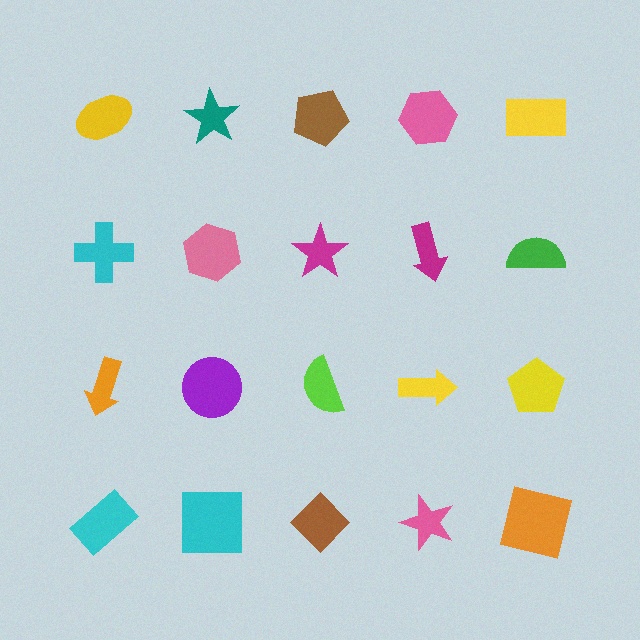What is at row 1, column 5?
A yellow rectangle.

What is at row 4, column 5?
An orange square.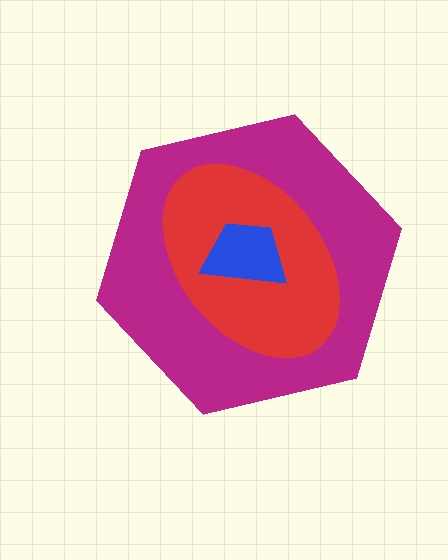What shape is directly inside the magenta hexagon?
The red ellipse.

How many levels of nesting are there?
3.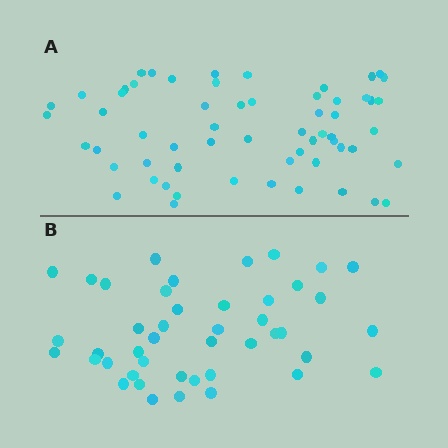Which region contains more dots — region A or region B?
Region A (the top region) has more dots.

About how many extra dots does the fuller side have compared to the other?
Region A has approximately 15 more dots than region B.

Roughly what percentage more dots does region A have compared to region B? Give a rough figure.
About 35% more.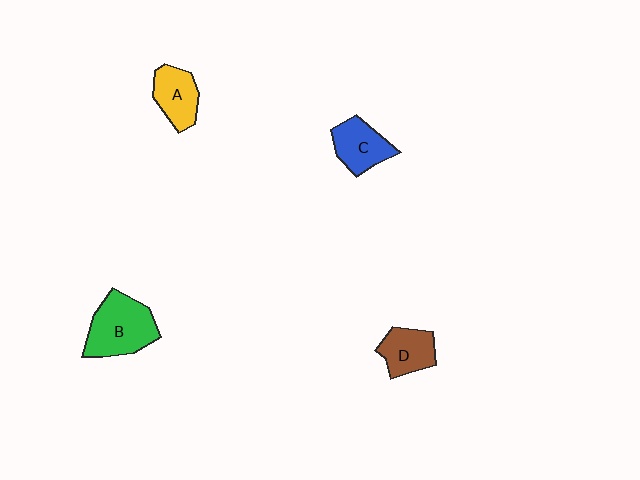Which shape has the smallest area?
Shape D (brown).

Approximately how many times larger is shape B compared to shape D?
Approximately 1.6 times.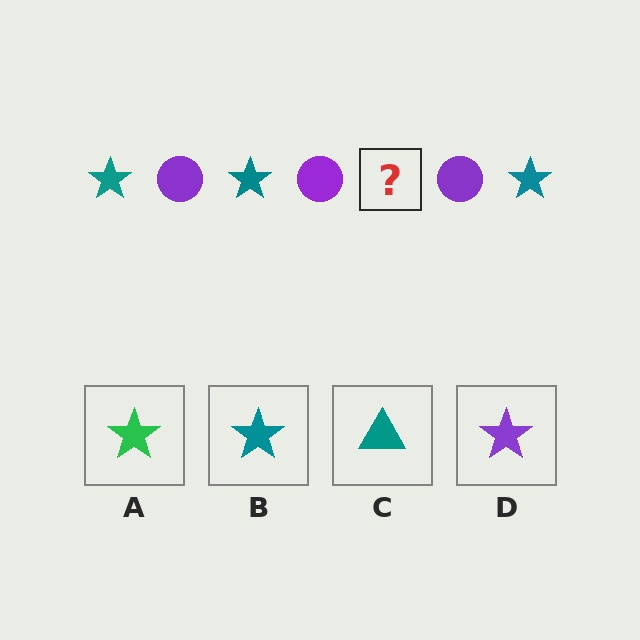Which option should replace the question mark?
Option B.